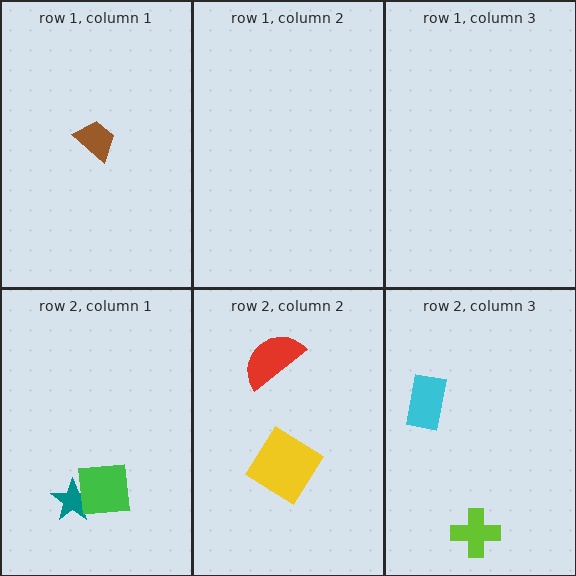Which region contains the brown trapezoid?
The row 1, column 1 region.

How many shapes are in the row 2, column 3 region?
2.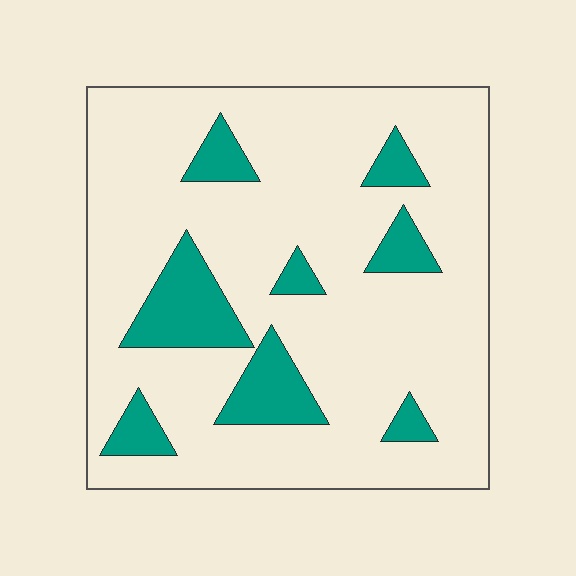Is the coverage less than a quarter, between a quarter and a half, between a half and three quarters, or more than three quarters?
Less than a quarter.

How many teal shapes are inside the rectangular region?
8.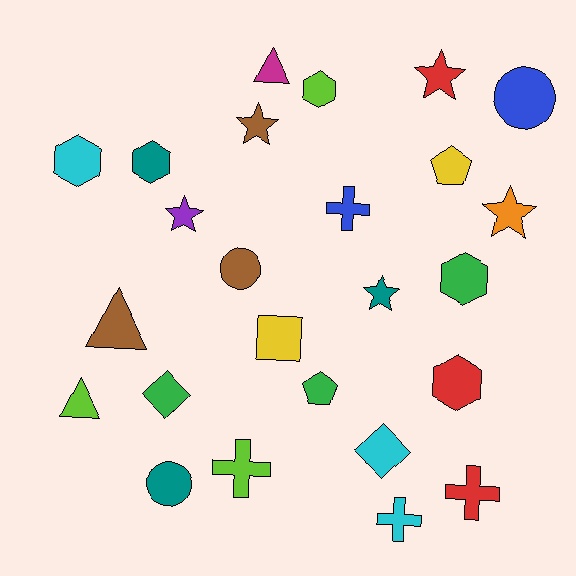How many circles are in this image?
There are 3 circles.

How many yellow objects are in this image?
There are 2 yellow objects.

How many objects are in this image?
There are 25 objects.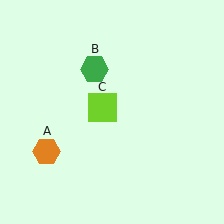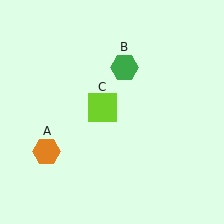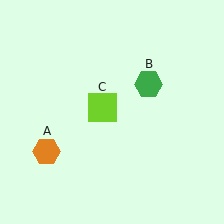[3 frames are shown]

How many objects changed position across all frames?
1 object changed position: green hexagon (object B).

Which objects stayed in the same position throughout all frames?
Orange hexagon (object A) and lime square (object C) remained stationary.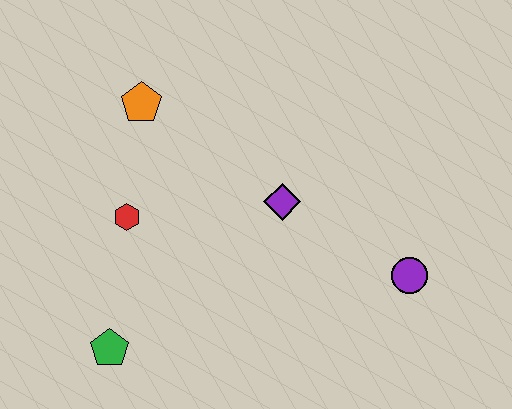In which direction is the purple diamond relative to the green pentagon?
The purple diamond is to the right of the green pentagon.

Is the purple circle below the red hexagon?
Yes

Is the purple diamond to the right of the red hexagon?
Yes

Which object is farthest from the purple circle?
The orange pentagon is farthest from the purple circle.